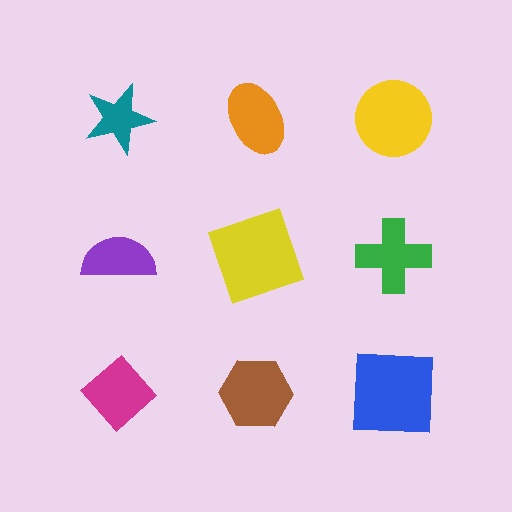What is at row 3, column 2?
A brown hexagon.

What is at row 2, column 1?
A purple semicircle.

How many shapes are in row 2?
3 shapes.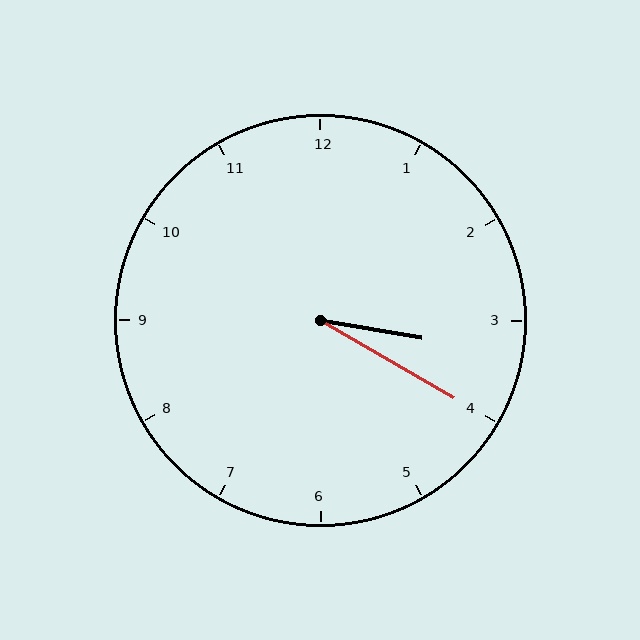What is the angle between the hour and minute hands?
Approximately 20 degrees.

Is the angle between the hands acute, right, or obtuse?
It is acute.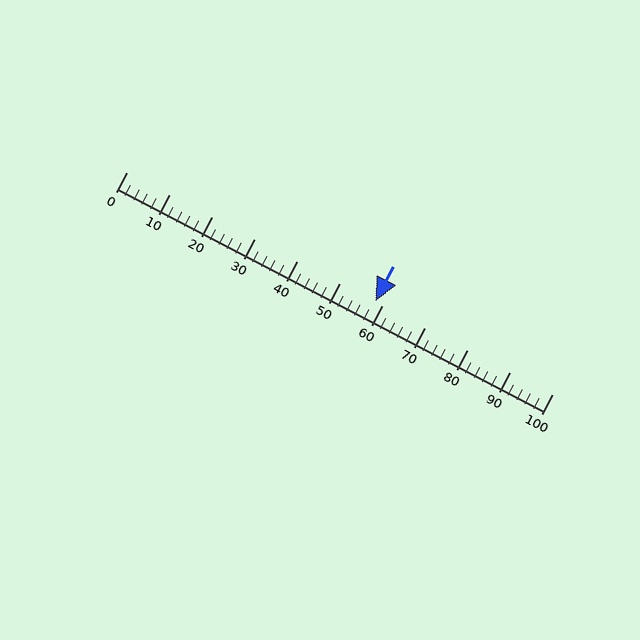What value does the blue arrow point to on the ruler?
The blue arrow points to approximately 58.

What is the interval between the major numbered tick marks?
The major tick marks are spaced 10 units apart.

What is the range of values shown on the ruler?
The ruler shows values from 0 to 100.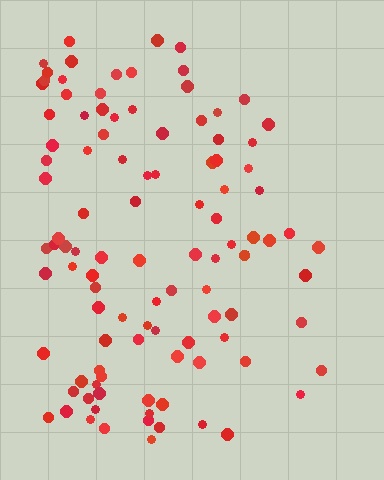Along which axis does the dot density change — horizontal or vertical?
Horizontal.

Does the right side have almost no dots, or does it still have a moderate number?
Still a moderate number, just noticeably fewer than the left.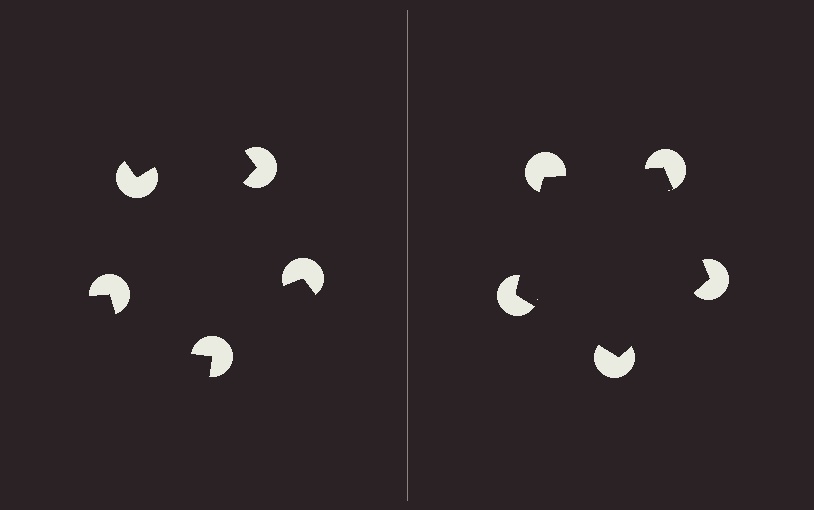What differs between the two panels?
The pac-man discs are positioned identically on both sides; only the wedge orientations differ. On the right they align to a pentagon; on the left they are misaligned.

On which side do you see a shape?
An illusory pentagon appears on the right side. On the left side the wedge cuts are rotated, so no coherent shape forms.